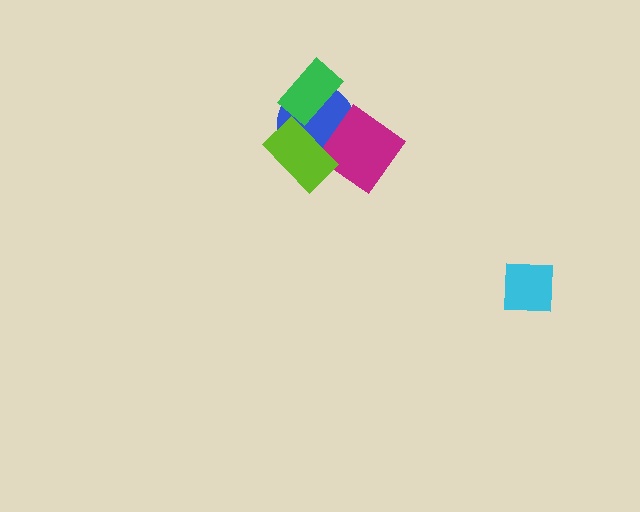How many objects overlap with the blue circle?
3 objects overlap with the blue circle.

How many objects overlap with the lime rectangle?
2 objects overlap with the lime rectangle.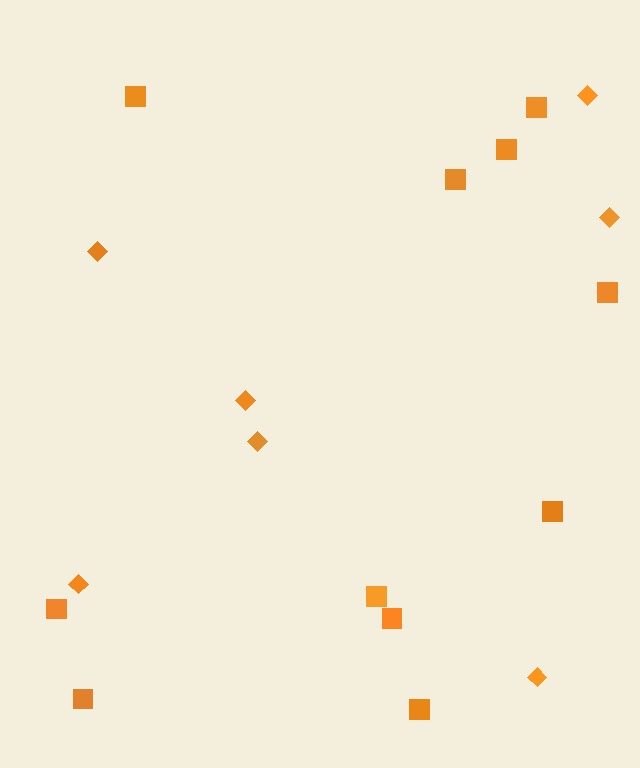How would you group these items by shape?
There are 2 groups: one group of diamonds (7) and one group of squares (11).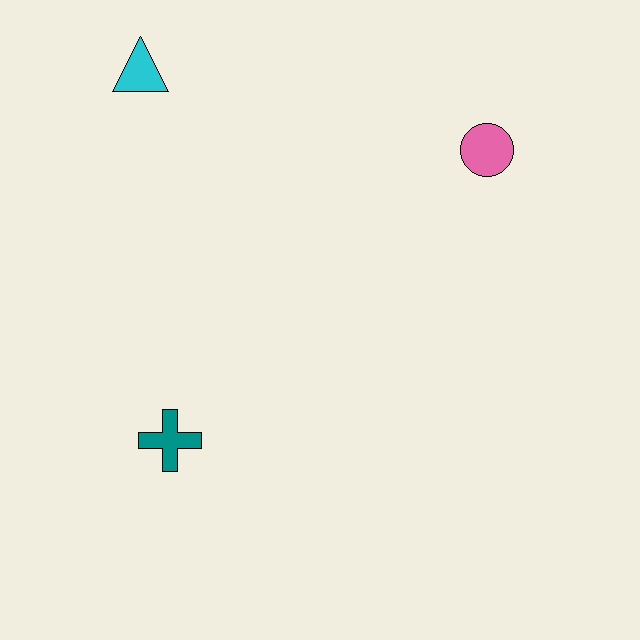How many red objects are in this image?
There are no red objects.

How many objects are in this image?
There are 3 objects.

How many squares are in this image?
There are no squares.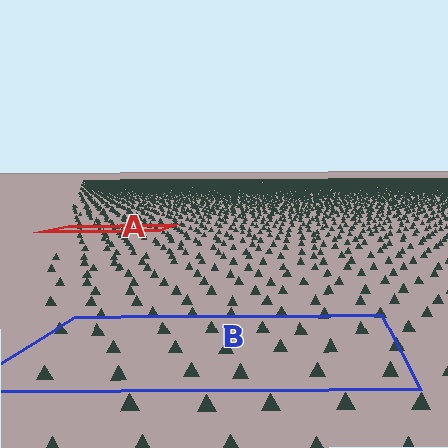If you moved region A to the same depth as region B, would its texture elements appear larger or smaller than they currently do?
They would appear larger. At a closer depth, the same texture elements are projected at a bigger on-screen size.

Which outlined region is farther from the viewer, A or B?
Region A is farther from the viewer — the texture elements inside it appear smaller and more densely packed.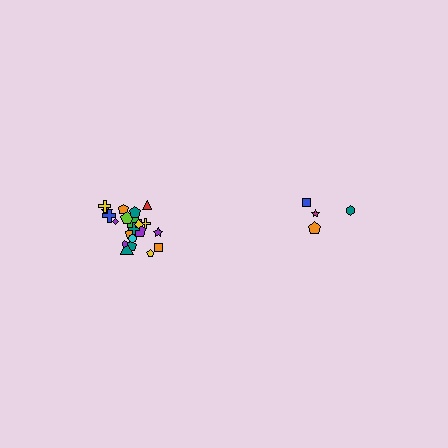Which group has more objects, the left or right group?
The left group.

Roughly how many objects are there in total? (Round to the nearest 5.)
Roughly 30 objects in total.